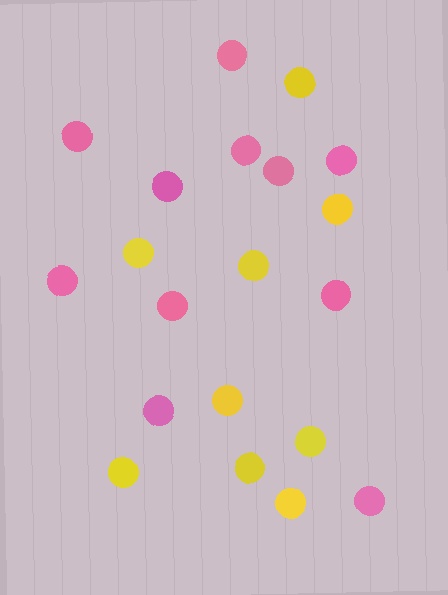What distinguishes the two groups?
There are 2 groups: one group of yellow circles (9) and one group of pink circles (11).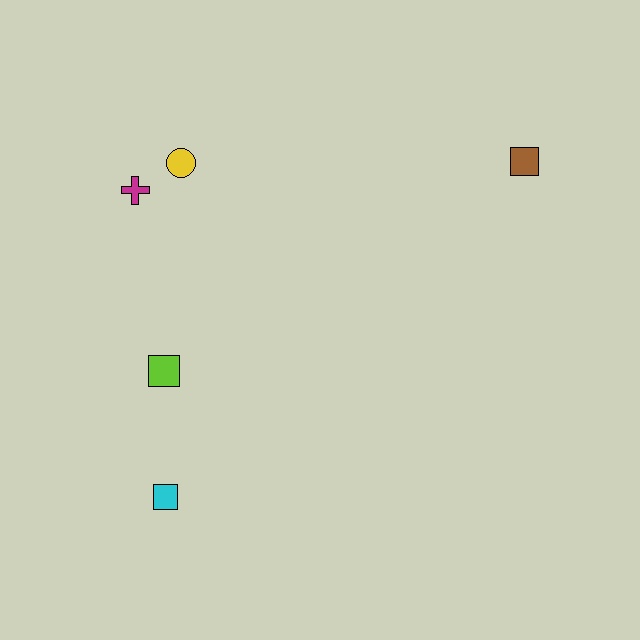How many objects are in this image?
There are 5 objects.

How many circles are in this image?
There is 1 circle.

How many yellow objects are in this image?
There is 1 yellow object.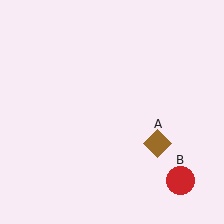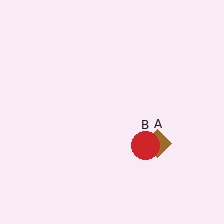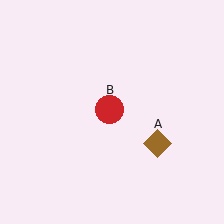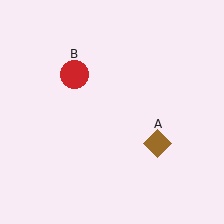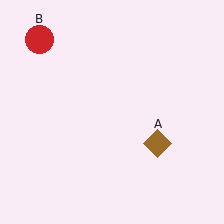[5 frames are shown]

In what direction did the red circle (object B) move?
The red circle (object B) moved up and to the left.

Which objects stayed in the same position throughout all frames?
Brown diamond (object A) remained stationary.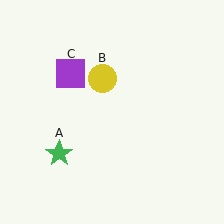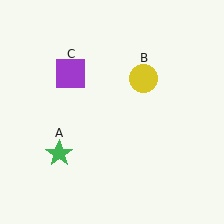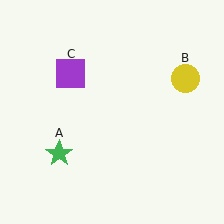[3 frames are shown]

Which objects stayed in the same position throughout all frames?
Green star (object A) and purple square (object C) remained stationary.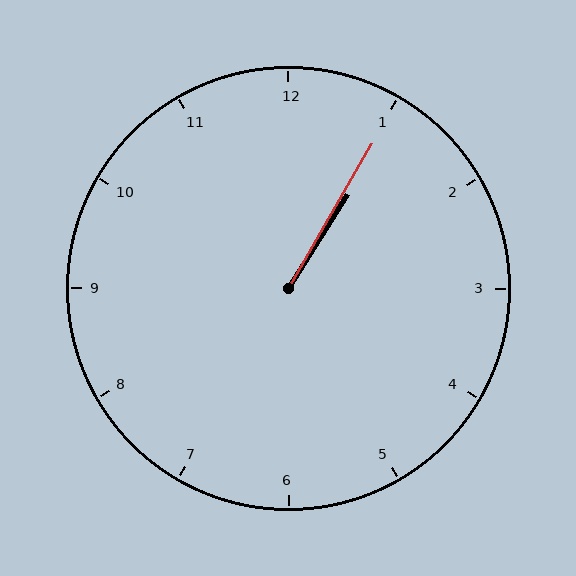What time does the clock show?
1:05.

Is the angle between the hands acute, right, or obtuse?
It is acute.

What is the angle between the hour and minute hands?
Approximately 2 degrees.